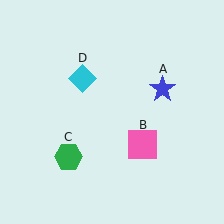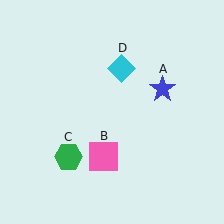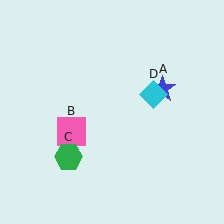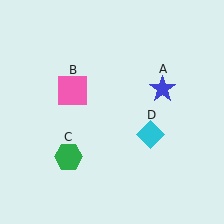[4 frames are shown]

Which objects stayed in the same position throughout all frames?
Blue star (object A) and green hexagon (object C) remained stationary.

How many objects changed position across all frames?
2 objects changed position: pink square (object B), cyan diamond (object D).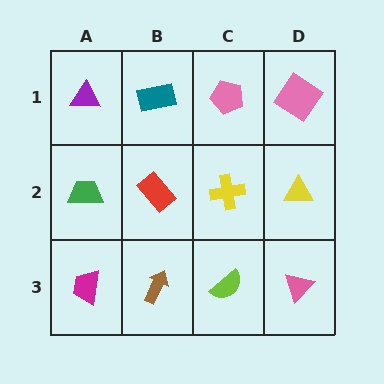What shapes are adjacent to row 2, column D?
A pink diamond (row 1, column D), a pink triangle (row 3, column D), a yellow cross (row 2, column C).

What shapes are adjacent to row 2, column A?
A purple triangle (row 1, column A), a magenta trapezoid (row 3, column A), a red rectangle (row 2, column B).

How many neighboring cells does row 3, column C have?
3.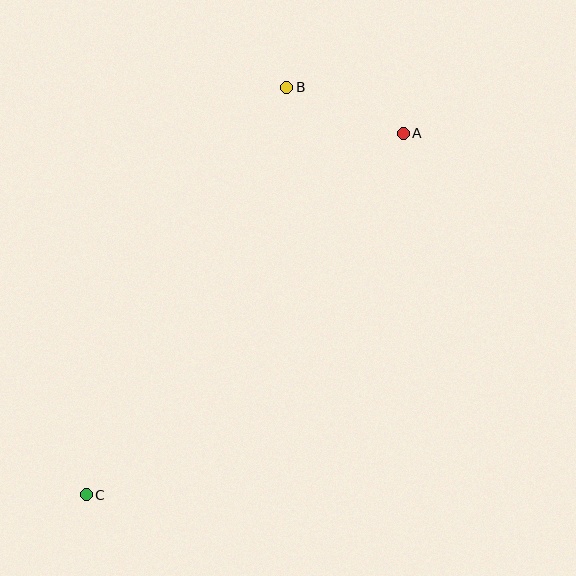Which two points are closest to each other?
Points A and B are closest to each other.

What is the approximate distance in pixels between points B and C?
The distance between B and C is approximately 454 pixels.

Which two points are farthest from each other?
Points A and C are farthest from each other.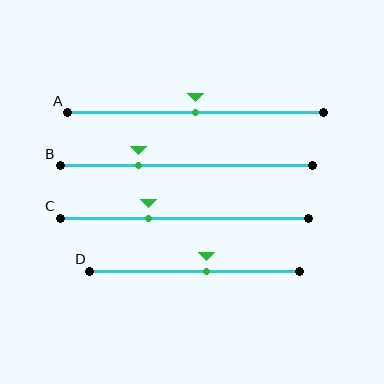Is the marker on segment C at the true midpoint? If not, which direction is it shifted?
No, the marker on segment C is shifted to the left by about 14% of the segment length.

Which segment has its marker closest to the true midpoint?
Segment A has its marker closest to the true midpoint.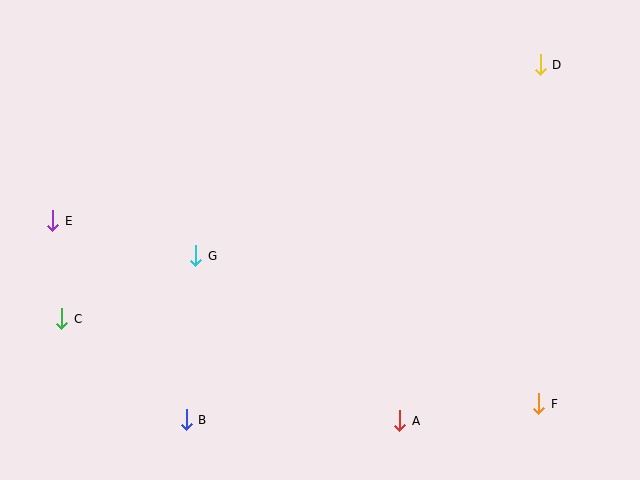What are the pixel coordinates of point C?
Point C is at (62, 319).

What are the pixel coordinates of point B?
Point B is at (186, 420).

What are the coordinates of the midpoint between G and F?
The midpoint between G and F is at (367, 330).